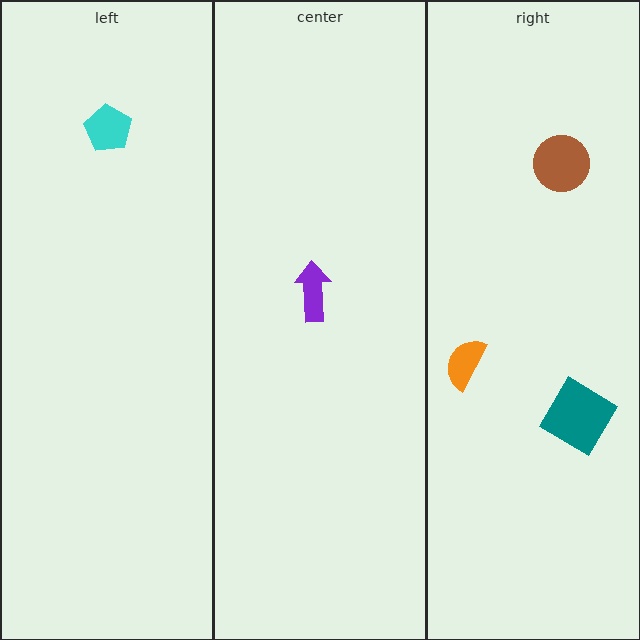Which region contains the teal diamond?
The right region.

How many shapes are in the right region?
3.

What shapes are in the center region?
The purple arrow.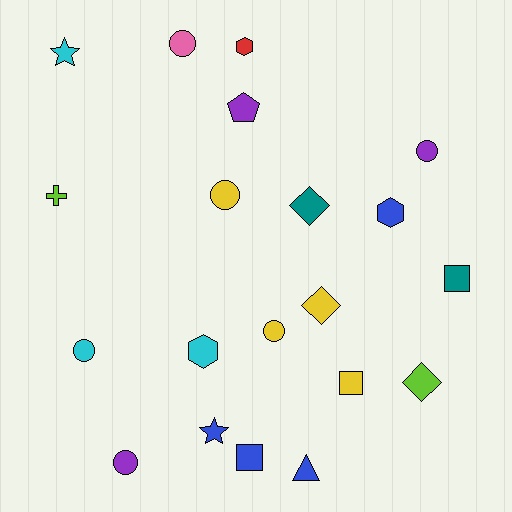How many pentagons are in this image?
There is 1 pentagon.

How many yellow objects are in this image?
There are 4 yellow objects.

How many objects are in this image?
There are 20 objects.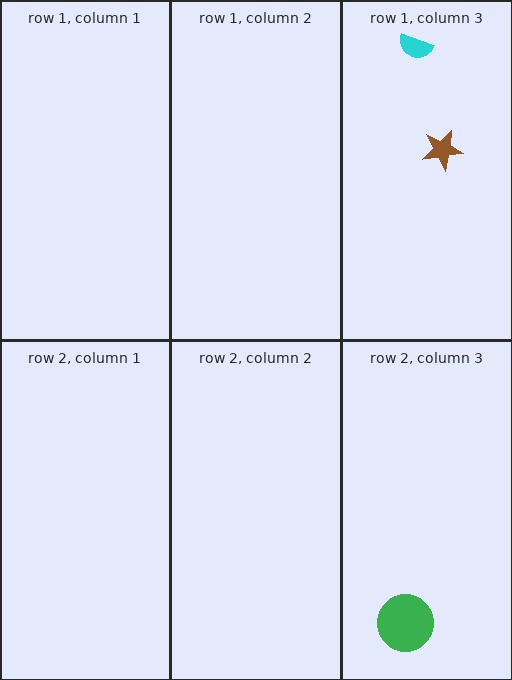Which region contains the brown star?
The row 1, column 3 region.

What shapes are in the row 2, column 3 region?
The green circle.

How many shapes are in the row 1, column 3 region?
2.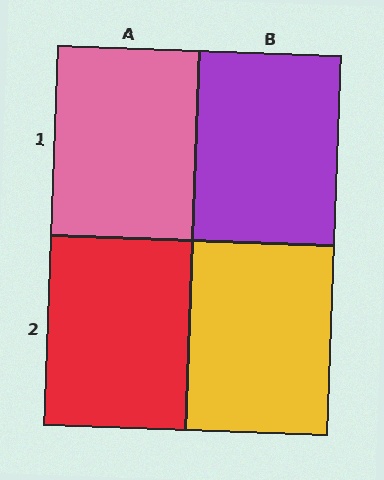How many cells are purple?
1 cell is purple.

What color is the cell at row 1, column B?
Purple.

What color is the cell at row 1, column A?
Pink.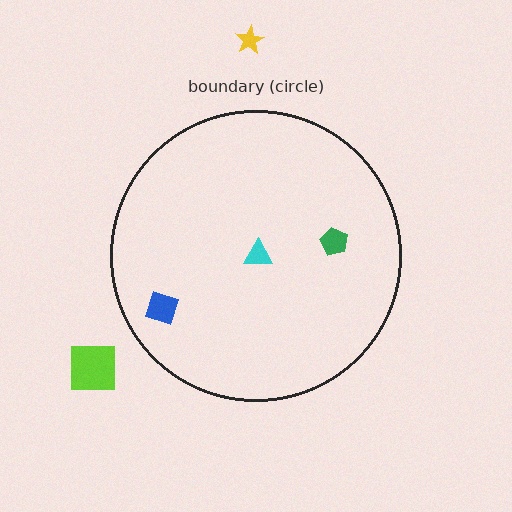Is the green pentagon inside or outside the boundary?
Inside.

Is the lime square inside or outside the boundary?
Outside.